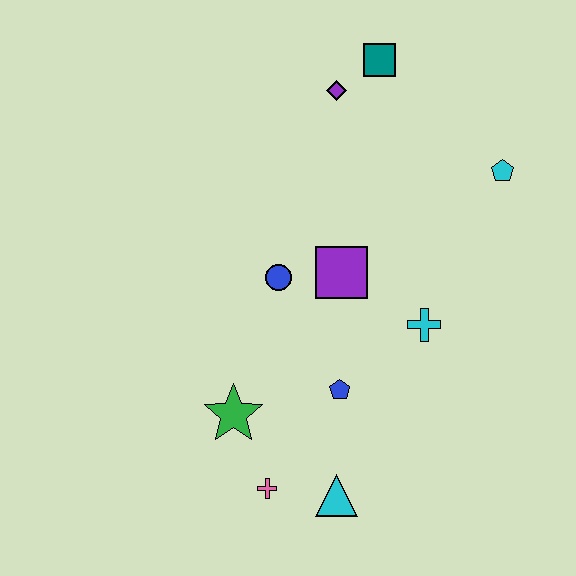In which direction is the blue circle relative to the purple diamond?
The blue circle is below the purple diamond.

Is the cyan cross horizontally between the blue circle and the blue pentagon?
No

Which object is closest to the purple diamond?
The teal square is closest to the purple diamond.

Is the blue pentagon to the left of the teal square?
Yes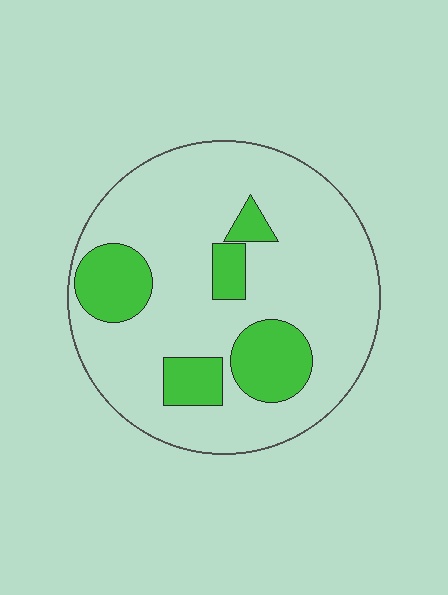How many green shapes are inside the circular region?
5.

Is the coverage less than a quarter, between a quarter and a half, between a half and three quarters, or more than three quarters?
Less than a quarter.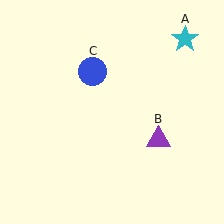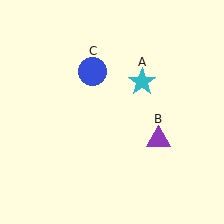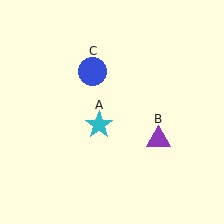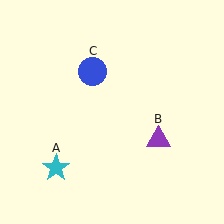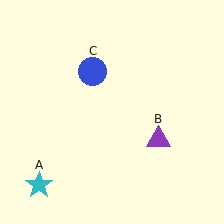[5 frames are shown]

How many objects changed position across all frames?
1 object changed position: cyan star (object A).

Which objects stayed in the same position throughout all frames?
Purple triangle (object B) and blue circle (object C) remained stationary.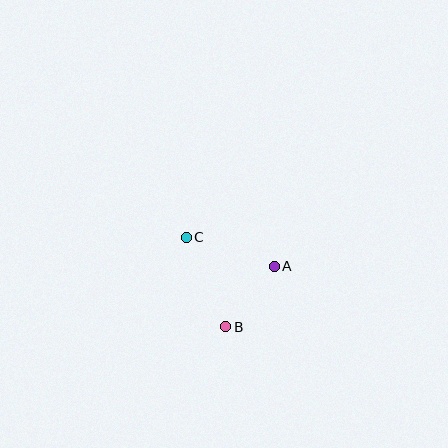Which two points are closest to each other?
Points A and B are closest to each other.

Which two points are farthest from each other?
Points B and C are farthest from each other.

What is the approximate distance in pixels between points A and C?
The distance between A and C is approximately 92 pixels.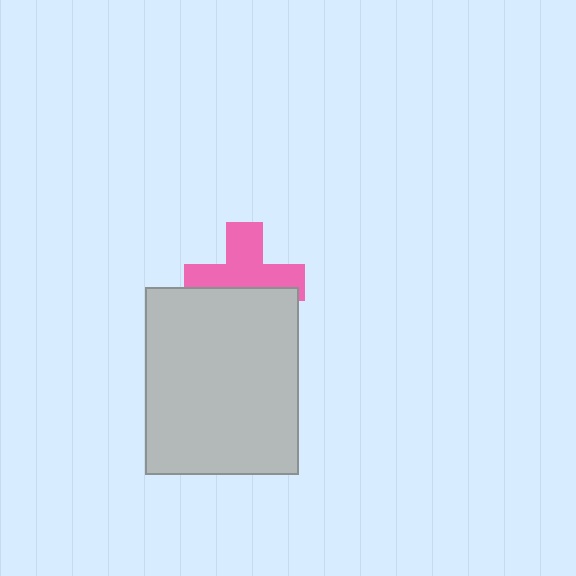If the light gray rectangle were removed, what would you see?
You would see the complete pink cross.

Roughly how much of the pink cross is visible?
About half of it is visible (roughly 59%).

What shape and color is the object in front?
The object in front is a light gray rectangle.